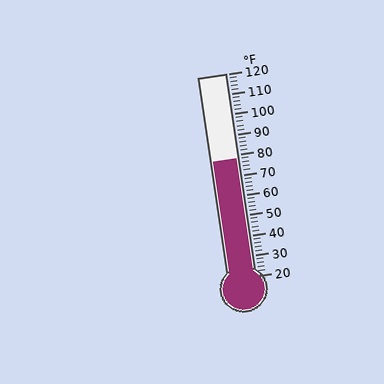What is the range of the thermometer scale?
The thermometer scale ranges from 20°F to 120°F.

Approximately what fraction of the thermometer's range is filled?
The thermometer is filled to approximately 60% of its range.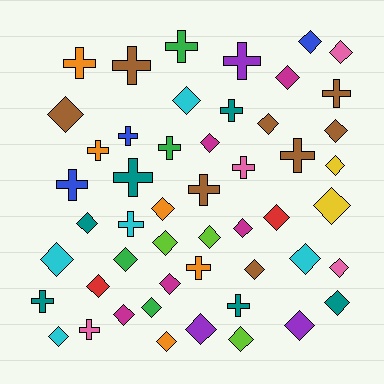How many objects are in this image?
There are 50 objects.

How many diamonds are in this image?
There are 31 diamonds.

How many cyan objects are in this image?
There are 5 cyan objects.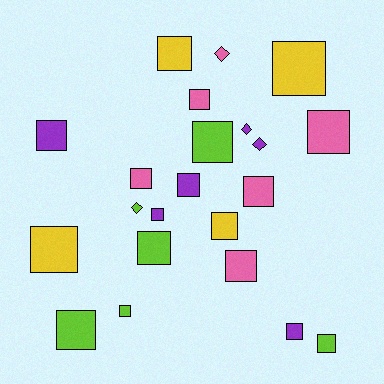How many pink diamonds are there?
There is 1 pink diamond.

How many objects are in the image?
There are 22 objects.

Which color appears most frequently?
Pink, with 6 objects.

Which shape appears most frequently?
Square, with 18 objects.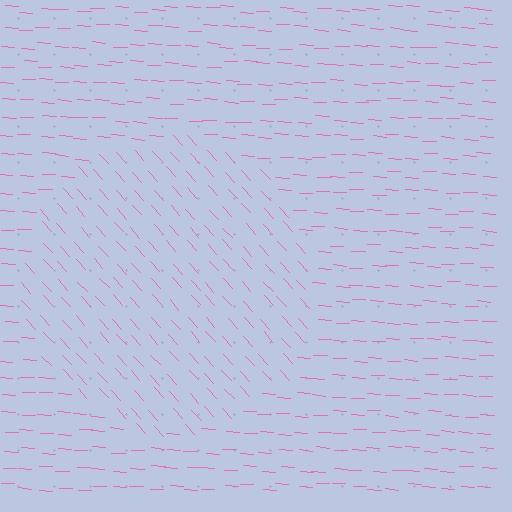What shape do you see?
I see a circle.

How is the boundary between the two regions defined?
The boundary is defined purely by a change in line orientation (approximately 45 degrees difference). All lines are the same color and thickness.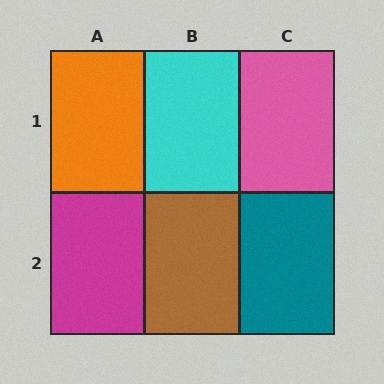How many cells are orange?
1 cell is orange.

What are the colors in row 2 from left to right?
Magenta, brown, teal.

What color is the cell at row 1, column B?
Cyan.